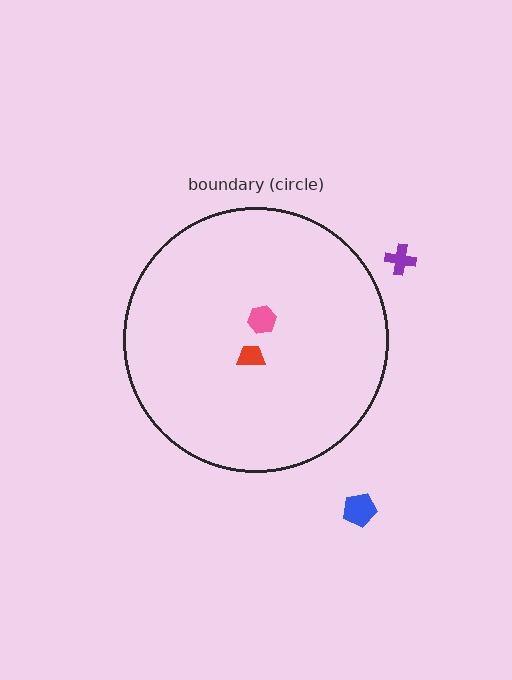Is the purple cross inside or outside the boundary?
Outside.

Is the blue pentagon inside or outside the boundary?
Outside.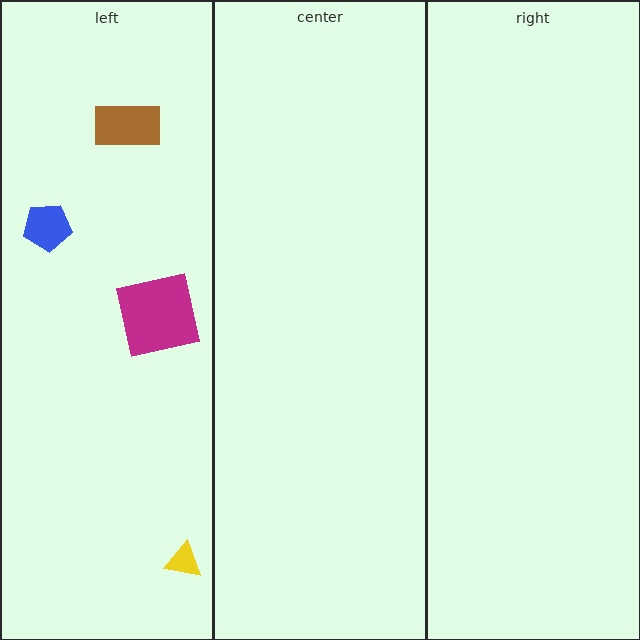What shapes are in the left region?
The yellow triangle, the magenta square, the brown rectangle, the blue pentagon.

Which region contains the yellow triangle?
The left region.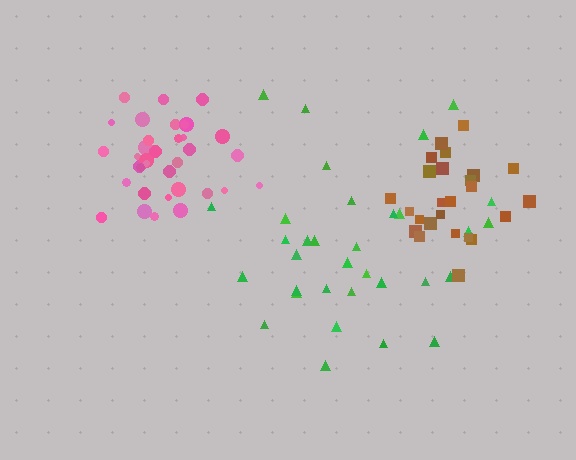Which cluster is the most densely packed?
Pink.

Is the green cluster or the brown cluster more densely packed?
Brown.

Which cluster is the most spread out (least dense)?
Green.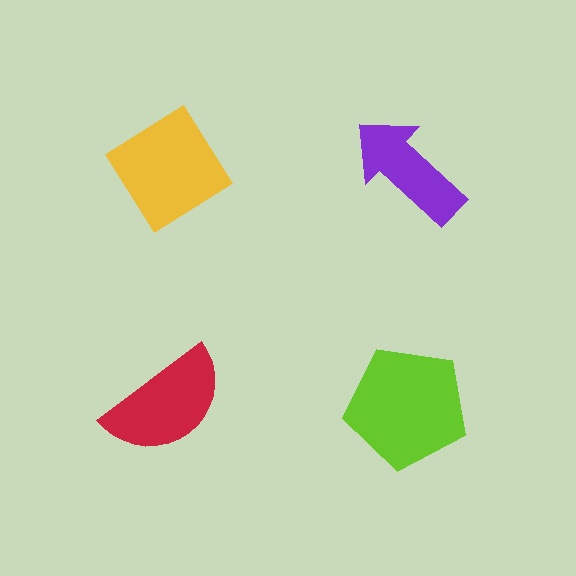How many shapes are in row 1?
2 shapes.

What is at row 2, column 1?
A red semicircle.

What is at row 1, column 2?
A purple arrow.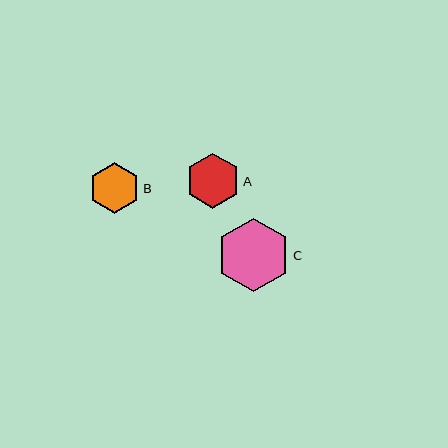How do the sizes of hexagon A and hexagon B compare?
Hexagon A and hexagon B are approximately the same size.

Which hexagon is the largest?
Hexagon C is the largest with a size of approximately 73 pixels.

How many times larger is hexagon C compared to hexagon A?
Hexagon C is approximately 1.3 times the size of hexagon A.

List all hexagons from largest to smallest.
From largest to smallest: C, A, B.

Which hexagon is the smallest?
Hexagon B is the smallest with a size of approximately 51 pixels.